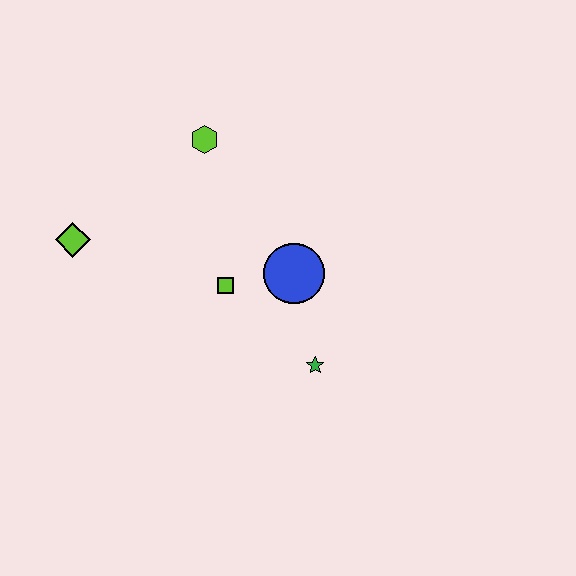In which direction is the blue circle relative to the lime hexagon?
The blue circle is below the lime hexagon.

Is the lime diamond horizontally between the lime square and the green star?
No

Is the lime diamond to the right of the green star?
No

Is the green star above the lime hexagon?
No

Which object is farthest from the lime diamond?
The green star is farthest from the lime diamond.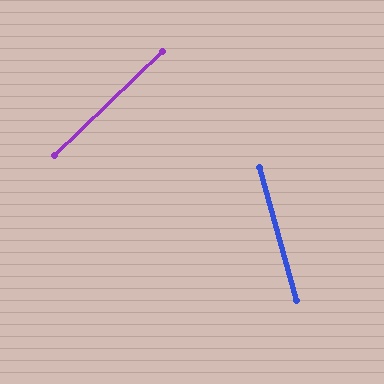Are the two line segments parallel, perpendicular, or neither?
Neither parallel nor perpendicular — they differ by about 62°.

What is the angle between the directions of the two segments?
Approximately 62 degrees.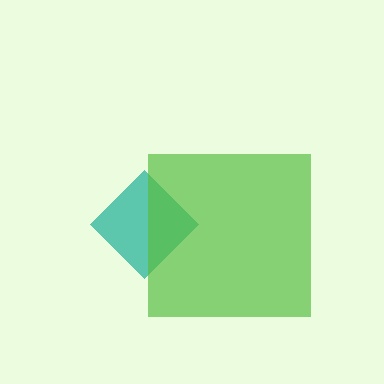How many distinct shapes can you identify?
There are 2 distinct shapes: a teal diamond, a lime square.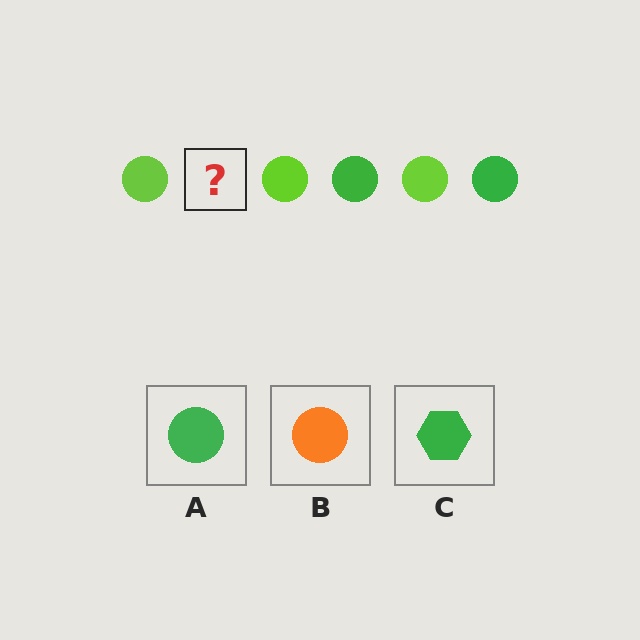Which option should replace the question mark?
Option A.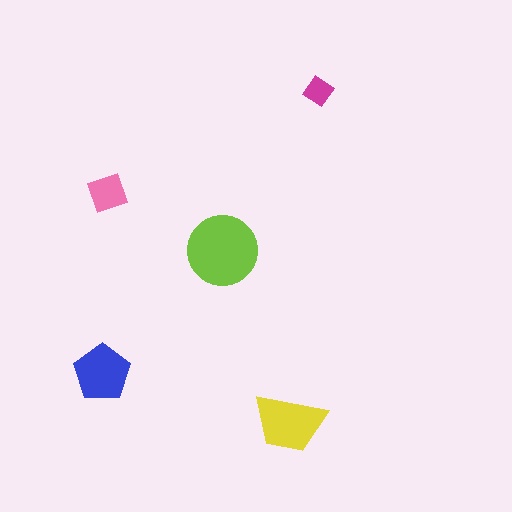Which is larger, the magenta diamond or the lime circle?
The lime circle.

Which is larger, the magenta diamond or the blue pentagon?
The blue pentagon.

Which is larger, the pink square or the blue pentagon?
The blue pentagon.